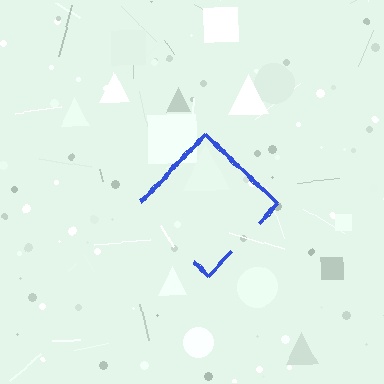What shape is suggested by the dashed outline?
The dashed outline suggests a diamond.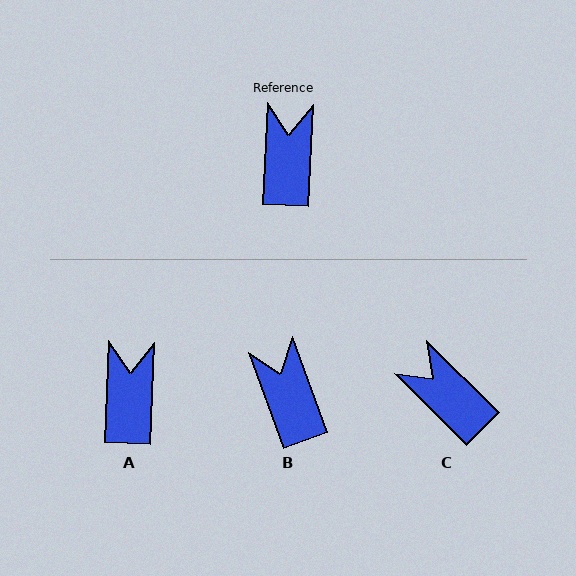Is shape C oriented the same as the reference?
No, it is off by about 48 degrees.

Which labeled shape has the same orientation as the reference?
A.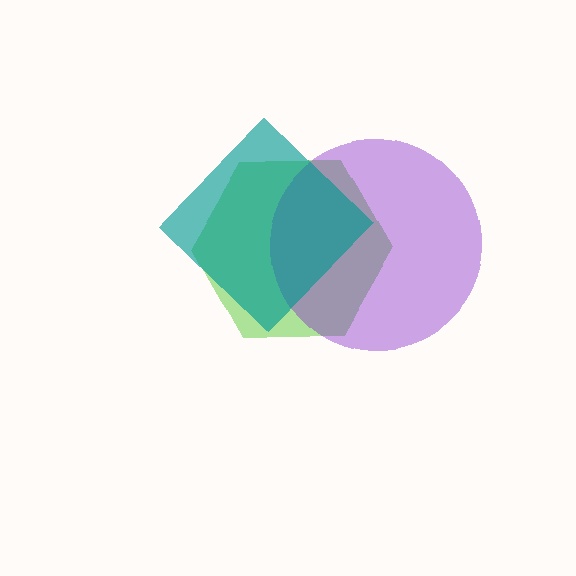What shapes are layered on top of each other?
The layered shapes are: a lime hexagon, a purple circle, a teal diamond.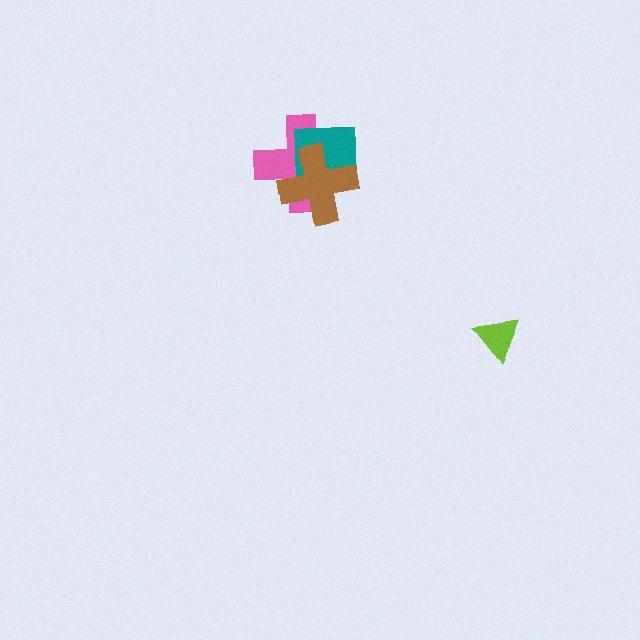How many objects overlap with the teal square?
2 objects overlap with the teal square.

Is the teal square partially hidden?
Yes, it is partially covered by another shape.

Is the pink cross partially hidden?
Yes, it is partially covered by another shape.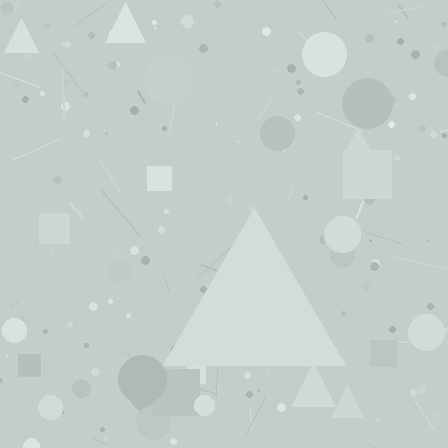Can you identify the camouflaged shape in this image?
The camouflaged shape is a triangle.